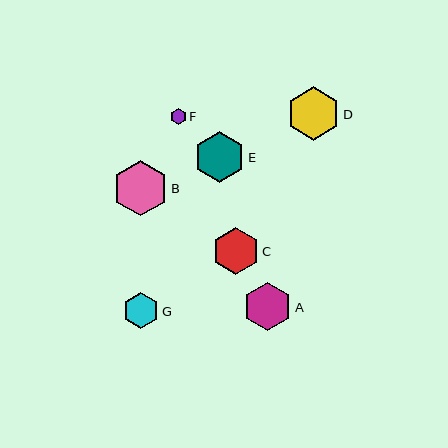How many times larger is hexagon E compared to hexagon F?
Hexagon E is approximately 3.2 times the size of hexagon F.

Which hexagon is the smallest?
Hexagon F is the smallest with a size of approximately 16 pixels.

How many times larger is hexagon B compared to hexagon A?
Hexagon B is approximately 1.2 times the size of hexagon A.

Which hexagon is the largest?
Hexagon B is the largest with a size of approximately 56 pixels.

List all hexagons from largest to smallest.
From largest to smallest: B, D, E, A, C, G, F.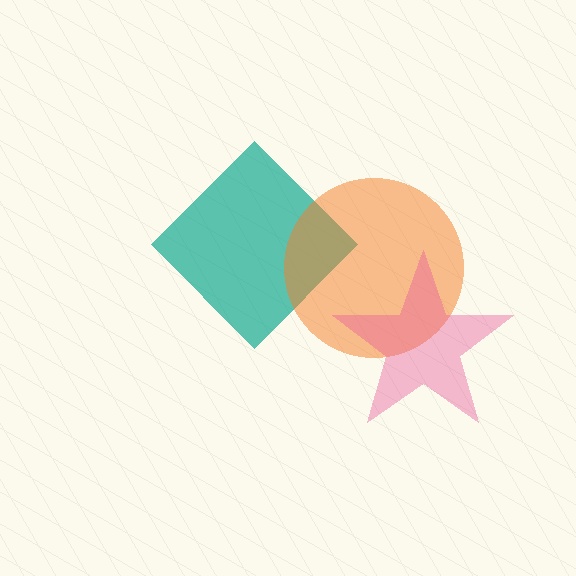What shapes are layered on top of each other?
The layered shapes are: a teal diamond, an orange circle, a pink star.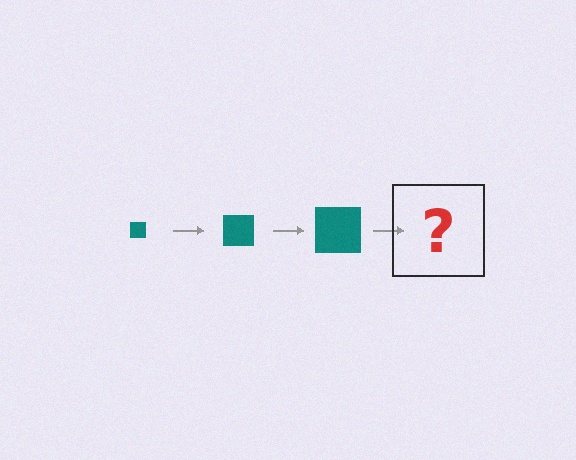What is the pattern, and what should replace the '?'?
The pattern is that the square gets progressively larger each step. The '?' should be a teal square, larger than the previous one.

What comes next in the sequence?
The next element should be a teal square, larger than the previous one.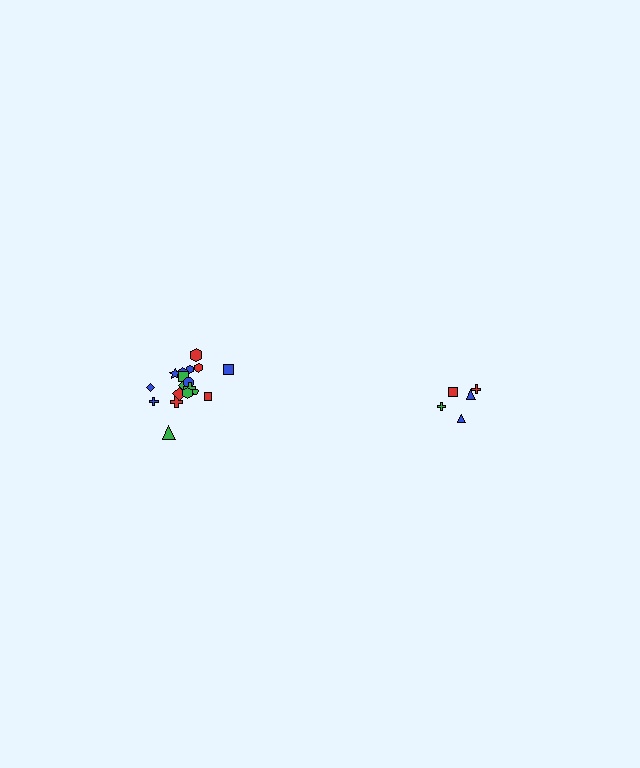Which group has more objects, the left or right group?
The left group.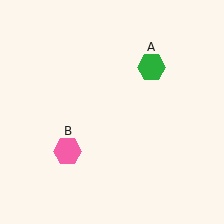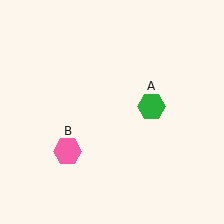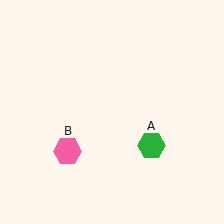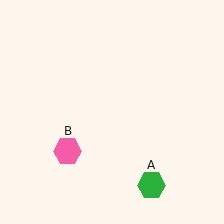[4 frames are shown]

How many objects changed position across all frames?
1 object changed position: green hexagon (object A).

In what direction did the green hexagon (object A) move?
The green hexagon (object A) moved down.